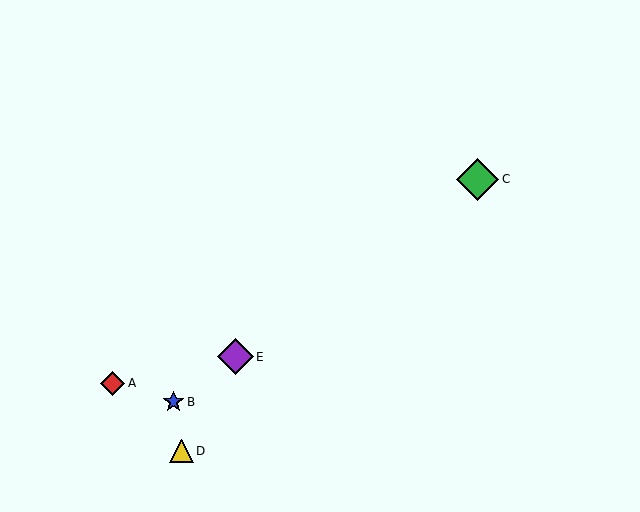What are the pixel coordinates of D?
Object D is at (181, 451).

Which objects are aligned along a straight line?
Objects B, C, E are aligned along a straight line.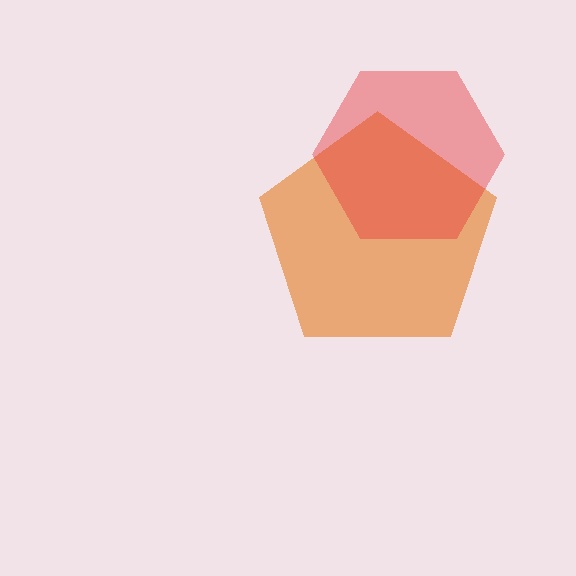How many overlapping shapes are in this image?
There are 2 overlapping shapes in the image.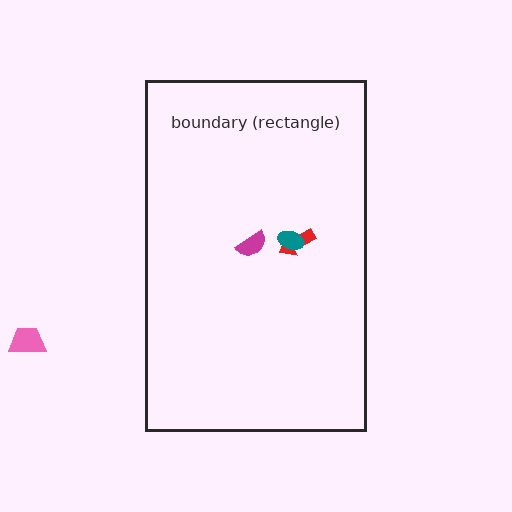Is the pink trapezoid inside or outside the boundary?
Outside.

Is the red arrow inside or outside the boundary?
Inside.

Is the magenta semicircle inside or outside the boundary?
Inside.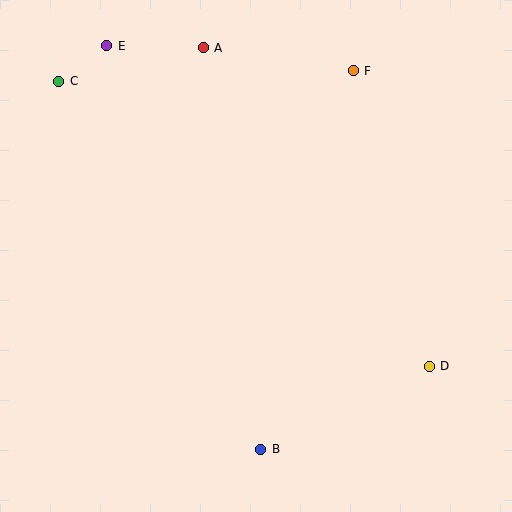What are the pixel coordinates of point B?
Point B is at (261, 449).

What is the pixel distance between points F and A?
The distance between F and A is 152 pixels.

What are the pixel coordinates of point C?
Point C is at (59, 82).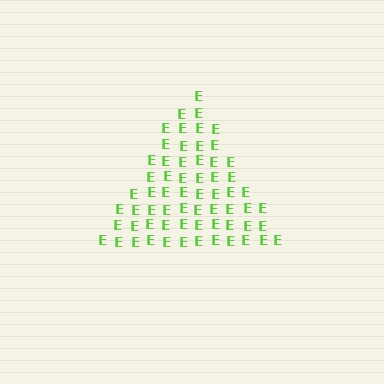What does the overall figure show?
The overall figure shows a triangle.